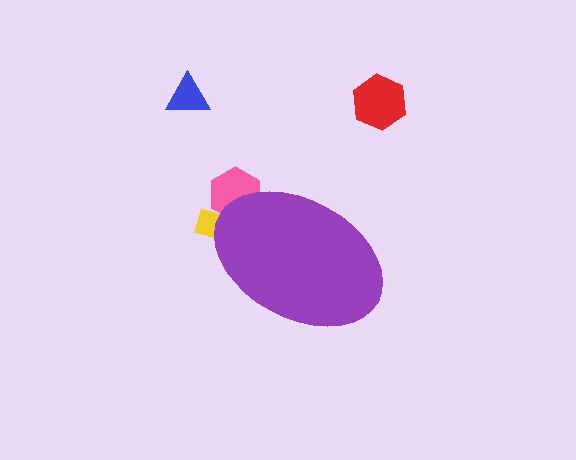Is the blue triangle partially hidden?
No, the blue triangle is fully visible.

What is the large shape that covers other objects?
A purple ellipse.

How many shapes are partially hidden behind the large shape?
2 shapes are partially hidden.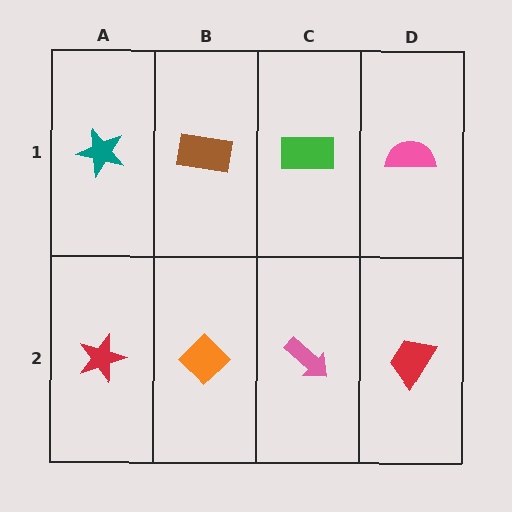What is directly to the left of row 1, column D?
A green rectangle.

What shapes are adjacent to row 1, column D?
A red trapezoid (row 2, column D), a green rectangle (row 1, column C).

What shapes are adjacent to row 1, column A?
A red star (row 2, column A), a brown rectangle (row 1, column B).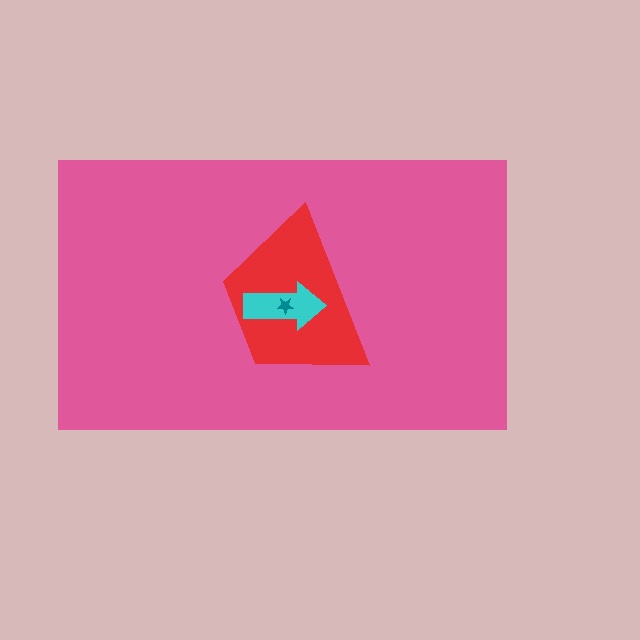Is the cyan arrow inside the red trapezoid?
Yes.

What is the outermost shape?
The pink rectangle.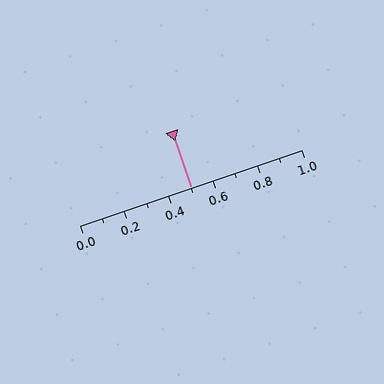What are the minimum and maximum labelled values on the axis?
The axis runs from 0.0 to 1.0.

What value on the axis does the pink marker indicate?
The marker indicates approximately 0.5.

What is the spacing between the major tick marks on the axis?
The major ticks are spaced 0.2 apart.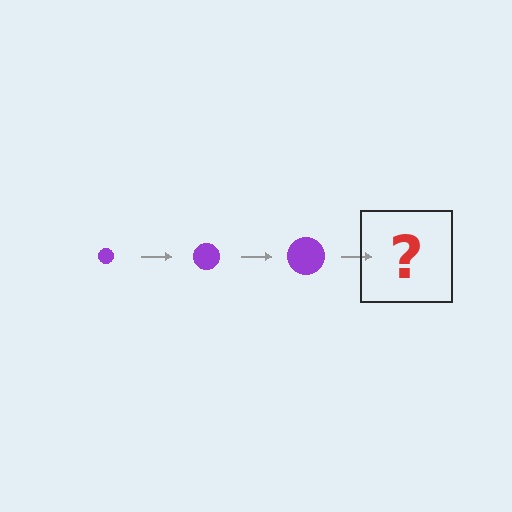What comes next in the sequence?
The next element should be a purple circle, larger than the previous one.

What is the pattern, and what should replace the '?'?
The pattern is that the circle gets progressively larger each step. The '?' should be a purple circle, larger than the previous one.